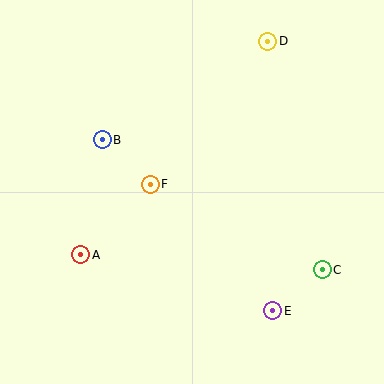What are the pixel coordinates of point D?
Point D is at (268, 41).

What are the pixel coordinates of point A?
Point A is at (81, 255).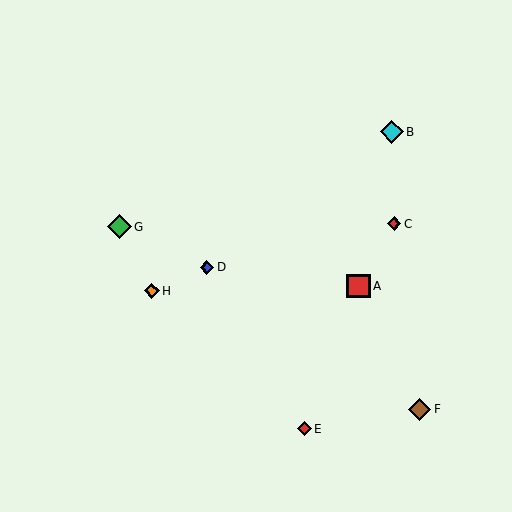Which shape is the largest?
The green diamond (labeled G) is the largest.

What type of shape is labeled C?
Shape C is a red diamond.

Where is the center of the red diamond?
The center of the red diamond is at (394, 224).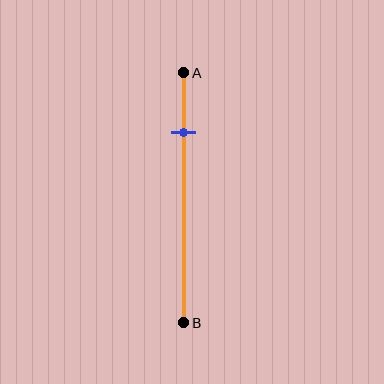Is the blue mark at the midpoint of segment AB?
No, the mark is at about 25% from A, not at the 50% midpoint.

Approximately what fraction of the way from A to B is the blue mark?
The blue mark is approximately 25% of the way from A to B.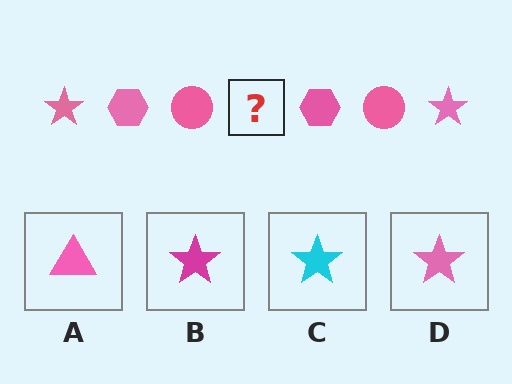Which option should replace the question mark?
Option D.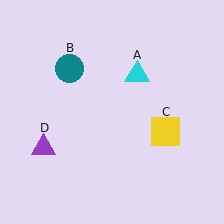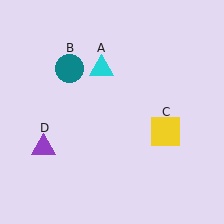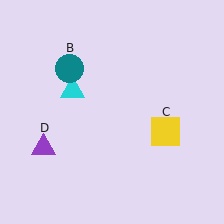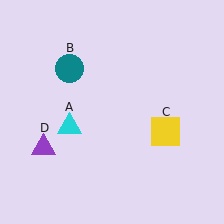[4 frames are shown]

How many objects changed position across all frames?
1 object changed position: cyan triangle (object A).